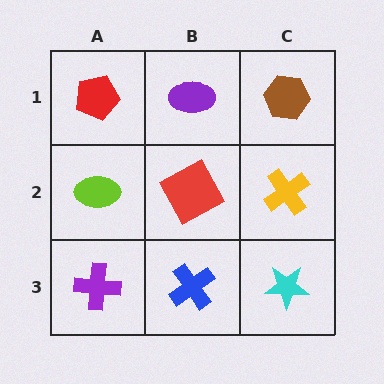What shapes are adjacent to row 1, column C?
A yellow cross (row 2, column C), a purple ellipse (row 1, column B).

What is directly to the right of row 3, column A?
A blue cross.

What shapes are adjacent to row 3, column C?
A yellow cross (row 2, column C), a blue cross (row 3, column B).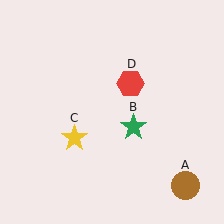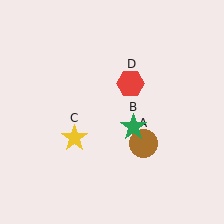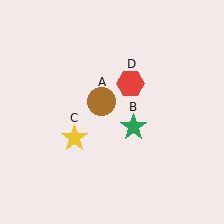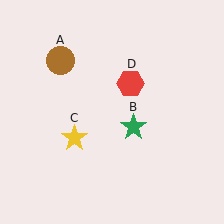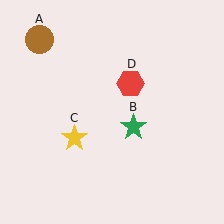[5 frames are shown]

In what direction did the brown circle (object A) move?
The brown circle (object A) moved up and to the left.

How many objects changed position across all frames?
1 object changed position: brown circle (object A).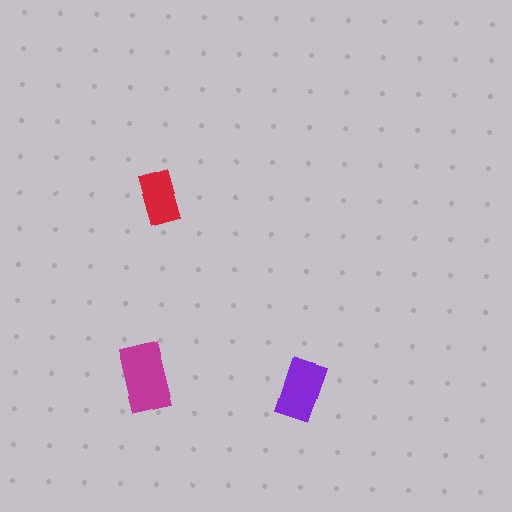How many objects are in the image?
There are 3 objects in the image.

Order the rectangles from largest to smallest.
the magenta one, the purple one, the red one.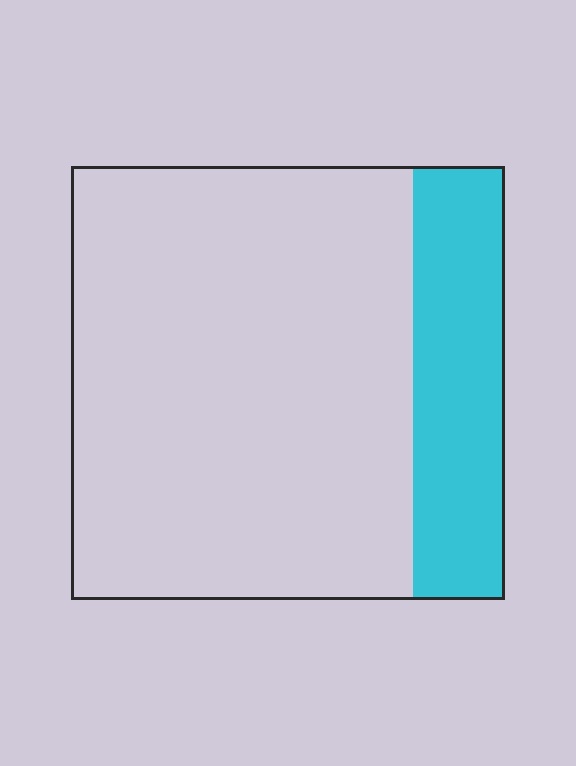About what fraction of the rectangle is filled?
About one fifth (1/5).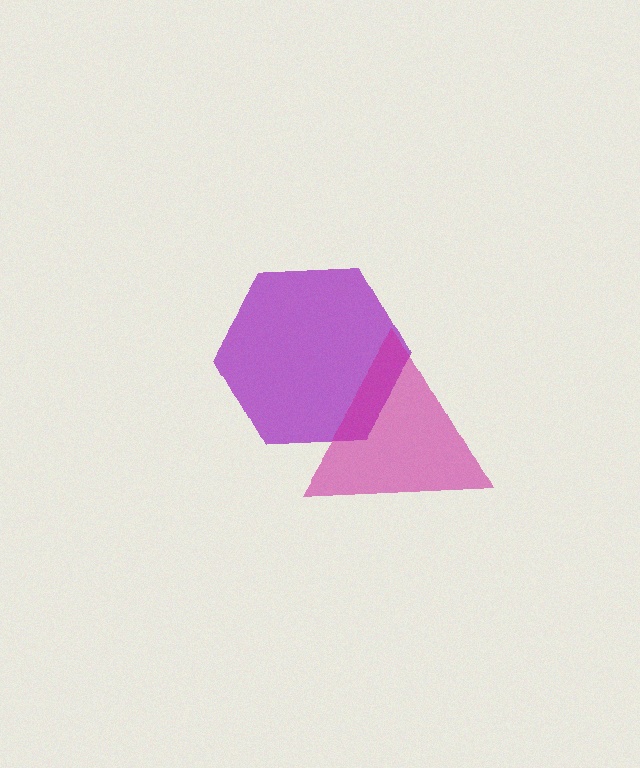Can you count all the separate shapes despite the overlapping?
Yes, there are 2 separate shapes.